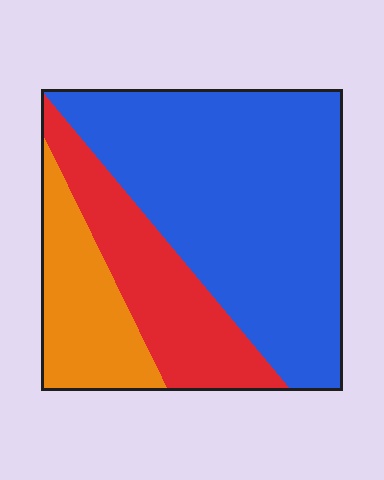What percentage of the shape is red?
Red takes up less than a quarter of the shape.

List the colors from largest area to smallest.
From largest to smallest: blue, red, orange.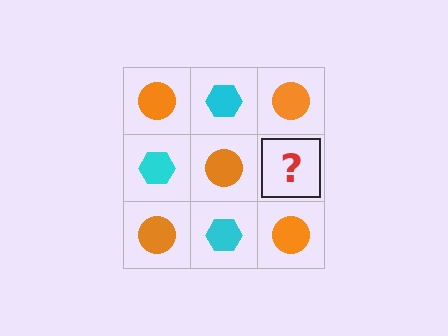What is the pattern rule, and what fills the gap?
The rule is that it alternates orange circle and cyan hexagon in a checkerboard pattern. The gap should be filled with a cyan hexagon.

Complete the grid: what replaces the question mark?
The question mark should be replaced with a cyan hexagon.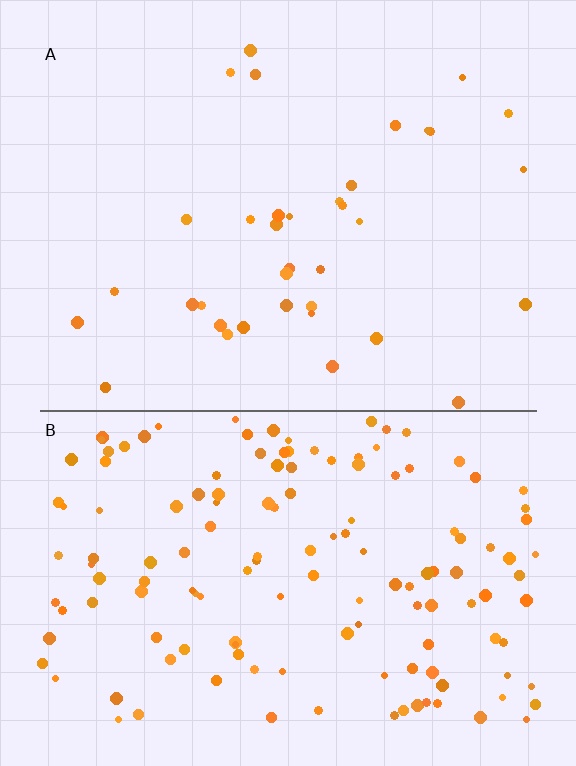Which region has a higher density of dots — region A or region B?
B (the bottom).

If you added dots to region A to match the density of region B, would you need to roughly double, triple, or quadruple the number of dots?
Approximately quadruple.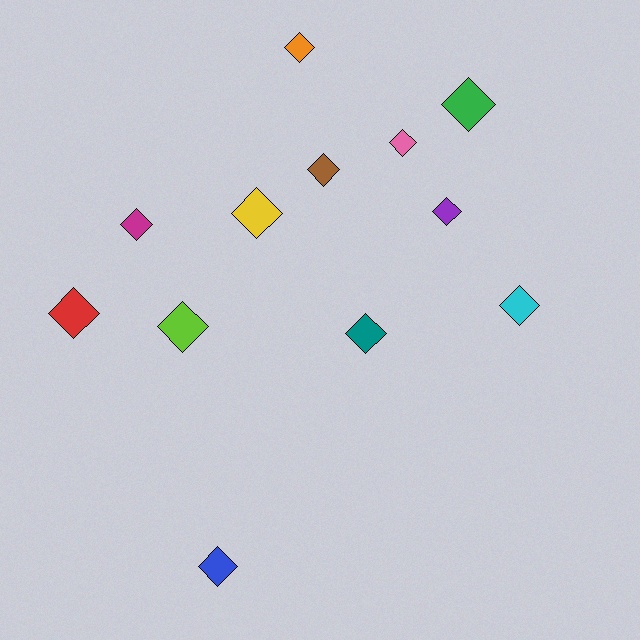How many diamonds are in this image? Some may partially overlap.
There are 12 diamonds.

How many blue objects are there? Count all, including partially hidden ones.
There is 1 blue object.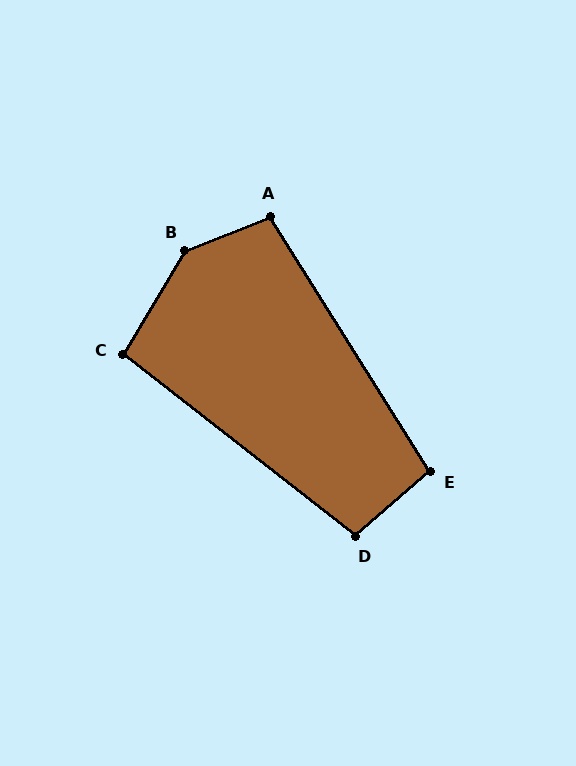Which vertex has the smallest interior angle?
C, at approximately 97 degrees.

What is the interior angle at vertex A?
Approximately 100 degrees (obtuse).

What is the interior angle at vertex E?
Approximately 99 degrees (obtuse).